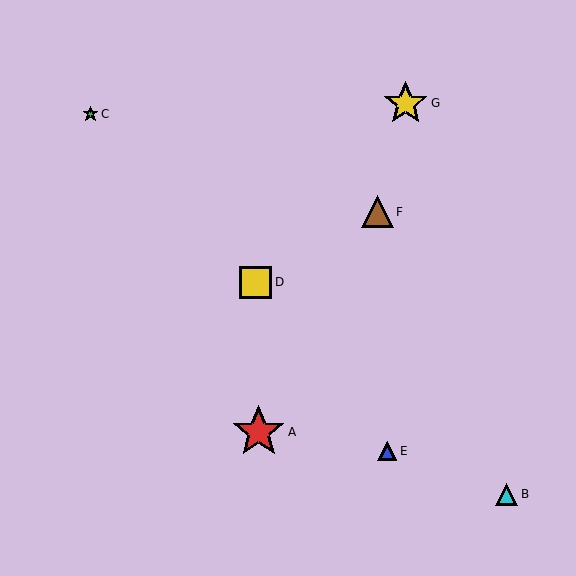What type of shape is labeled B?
Shape B is a cyan triangle.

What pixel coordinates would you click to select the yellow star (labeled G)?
Click at (406, 103) to select the yellow star G.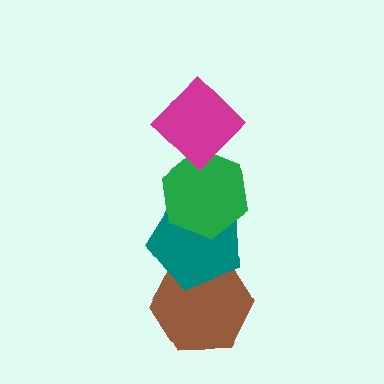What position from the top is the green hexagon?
The green hexagon is 2nd from the top.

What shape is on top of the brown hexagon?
The teal pentagon is on top of the brown hexagon.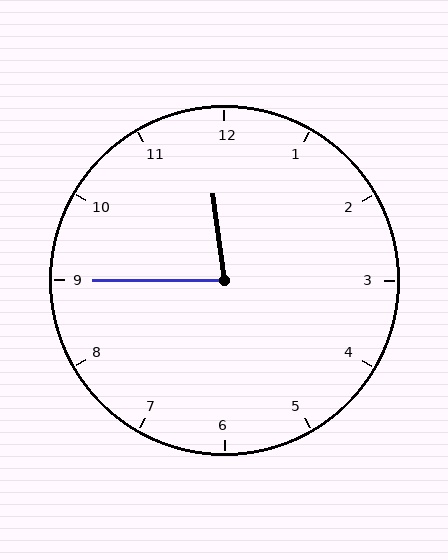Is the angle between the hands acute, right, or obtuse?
It is acute.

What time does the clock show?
11:45.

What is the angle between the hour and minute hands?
Approximately 82 degrees.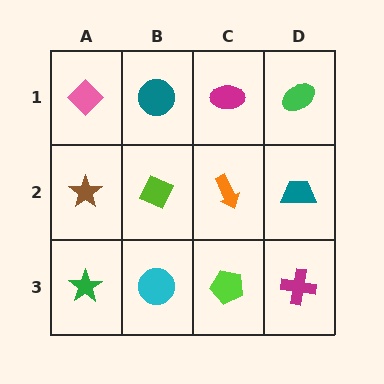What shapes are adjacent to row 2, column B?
A teal circle (row 1, column B), a cyan circle (row 3, column B), a brown star (row 2, column A), an orange arrow (row 2, column C).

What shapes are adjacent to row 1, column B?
A lime diamond (row 2, column B), a pink diamond (row 1, column A), a magenta ellipse (row 1, column C).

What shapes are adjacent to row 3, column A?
A brown star (row 2, column A), a cyan circle (row 3, column B).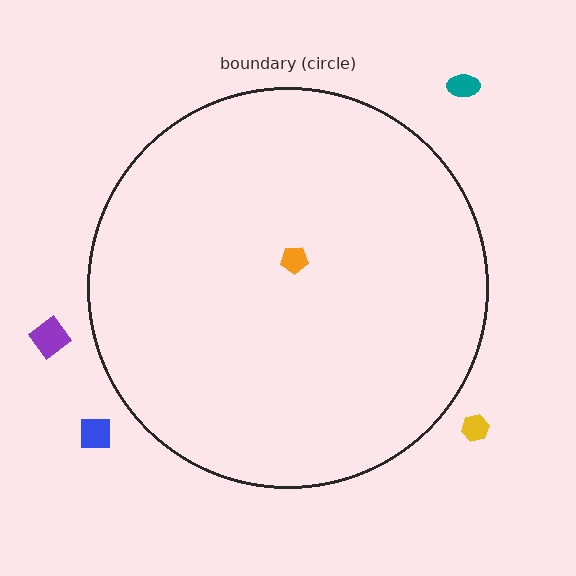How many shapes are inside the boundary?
1 inside, 4 outside.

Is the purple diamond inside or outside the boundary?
Outside.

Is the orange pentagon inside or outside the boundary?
Inside.